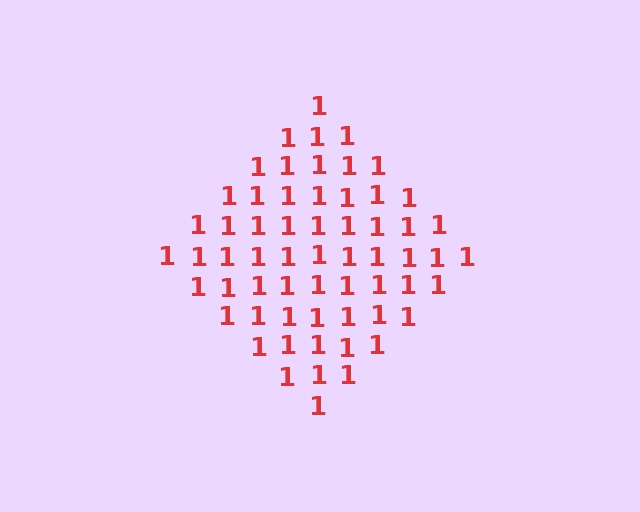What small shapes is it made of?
It is made of small digit 1's.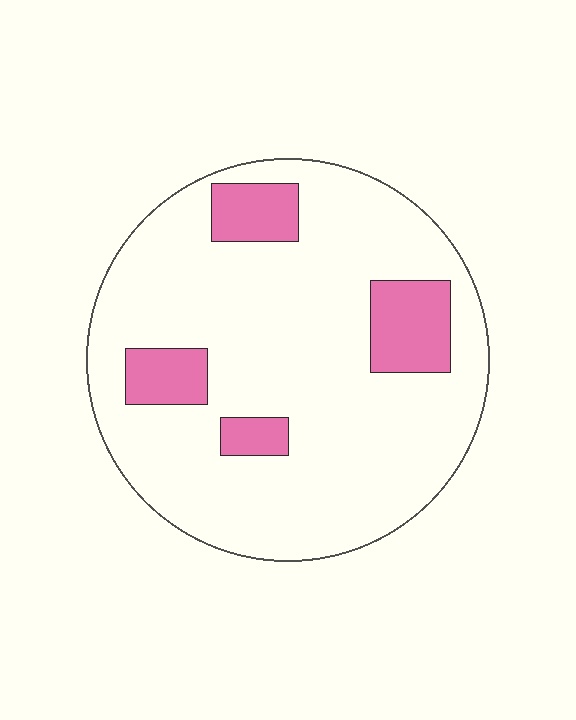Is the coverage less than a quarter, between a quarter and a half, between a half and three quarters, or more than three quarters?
Less than a quarter.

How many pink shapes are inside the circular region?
4.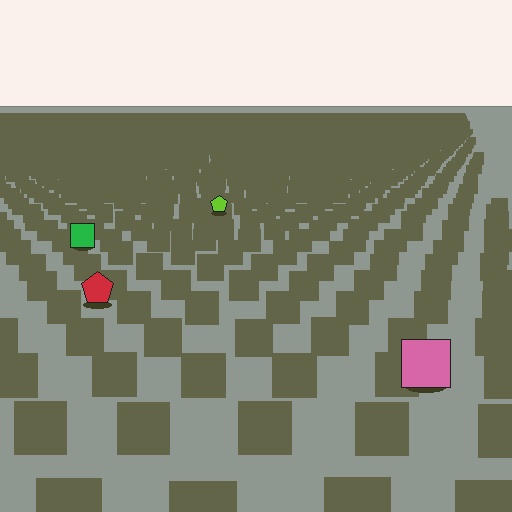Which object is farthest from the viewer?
The lime pentagon is farthest from the viewer. It appears smaller and the ground texture around it is denser.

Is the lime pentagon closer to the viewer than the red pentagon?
No. The red pentagon is closer — you can tell from the texture gradient: the ground texture is coarser near it.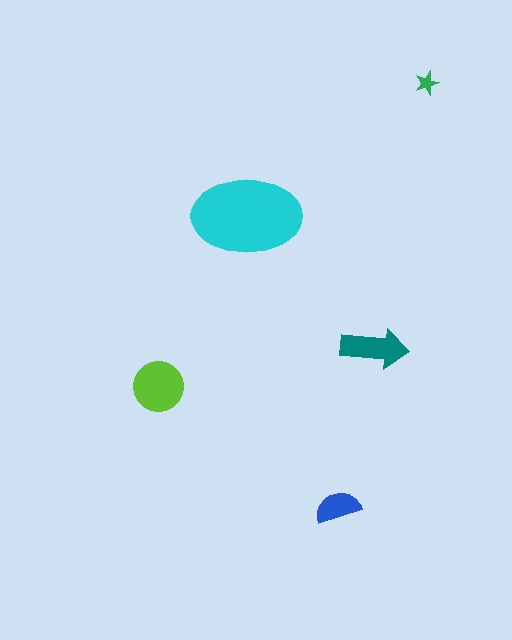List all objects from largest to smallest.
The cyan ellipse, the lime circle, the teal arrow, the blue semicircle, the green star.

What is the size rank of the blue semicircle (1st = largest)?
4th.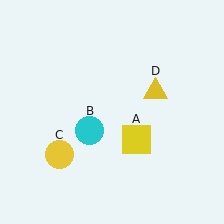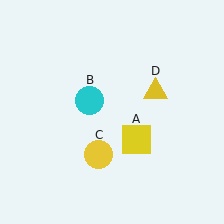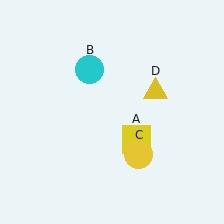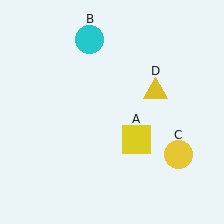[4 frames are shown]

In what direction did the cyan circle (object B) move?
The cyan circle (object B) moved up.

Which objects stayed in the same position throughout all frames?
Yellow square (object A) and yellow triangle (object D) remained stationary.